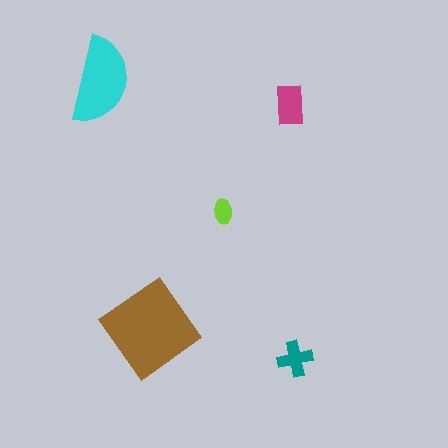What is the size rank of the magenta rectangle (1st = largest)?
3rd.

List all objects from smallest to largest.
The lime ellipse, the teal cross, the magenta rectangle, the cyan semicircle, the brown diamond.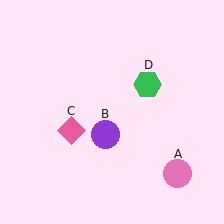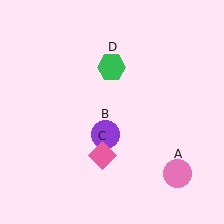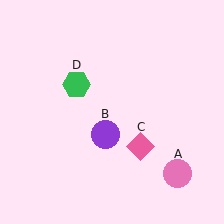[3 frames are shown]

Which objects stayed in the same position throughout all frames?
Pink circle (object A) and purple circle (object B) remained stationary.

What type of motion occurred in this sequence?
The pink diamond (object C), green hexagon (object D) rotated counterclockwise around the center of the scene.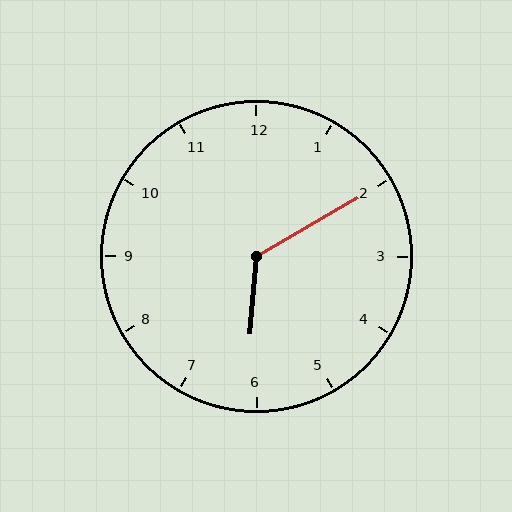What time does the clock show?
6:10.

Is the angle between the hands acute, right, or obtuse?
It is obtuse.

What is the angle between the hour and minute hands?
Approximately 125 degrees.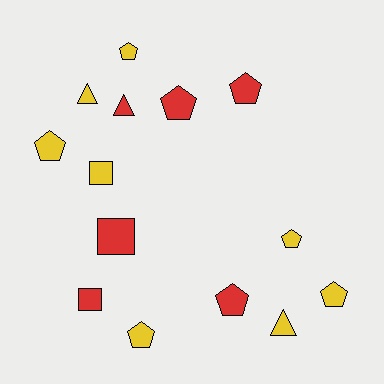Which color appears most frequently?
Yellow, with 8 objects.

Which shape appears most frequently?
Pentagon, with 8 objects.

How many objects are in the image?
There are 14 objects.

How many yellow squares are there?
There is 1 yellow square.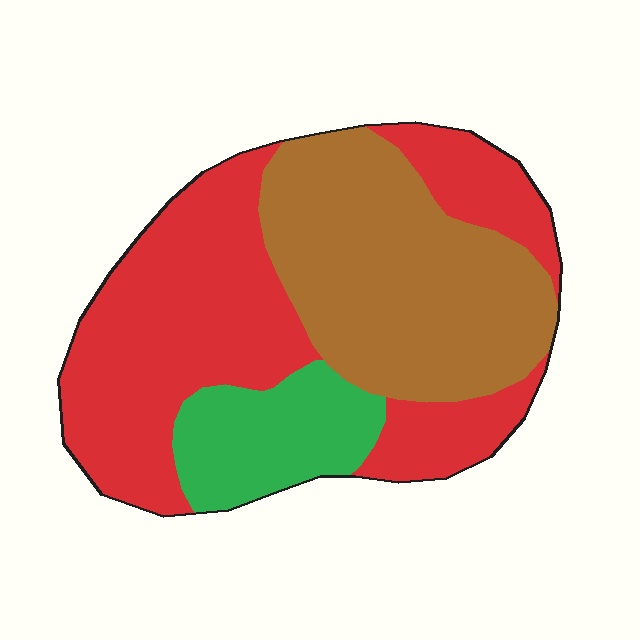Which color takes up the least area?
Green, at roughly 15%.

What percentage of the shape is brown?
Brown takes up between a third and a half of the shape.